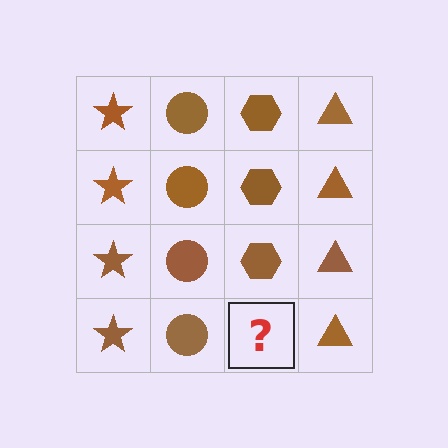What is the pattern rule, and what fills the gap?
The rule is that each column has a consistent shape. The gap should be filled with a brown hexagon.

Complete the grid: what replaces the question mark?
The question mark should be replaced with a brown hexagon.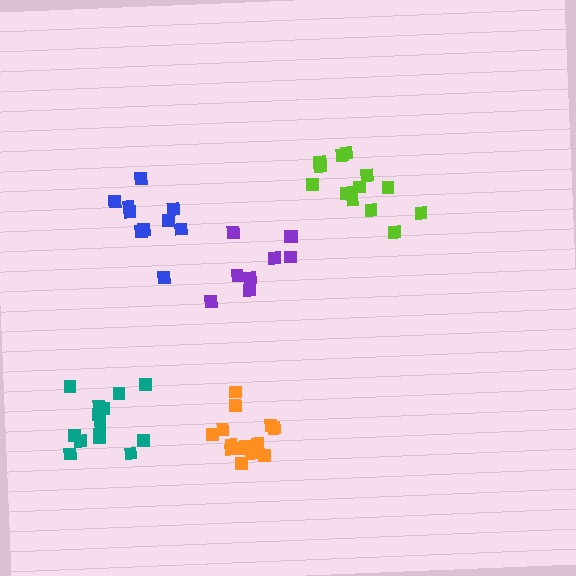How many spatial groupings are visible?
There are 5 spatial groupings.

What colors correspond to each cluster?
The clusters are colored: purple, orange, teal, blue, lime.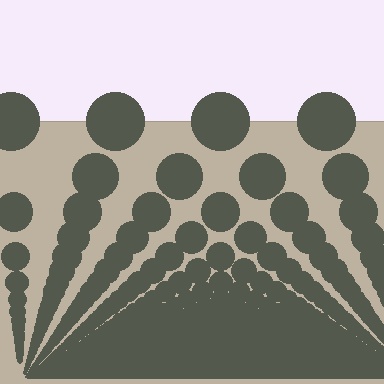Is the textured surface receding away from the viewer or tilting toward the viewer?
The surface appears to tilt toward the viewer. Texture elements get larger and sparser toward the top.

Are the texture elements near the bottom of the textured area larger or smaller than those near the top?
Smaller. The gradient is inverted — elements near the bottom are smaller and denser.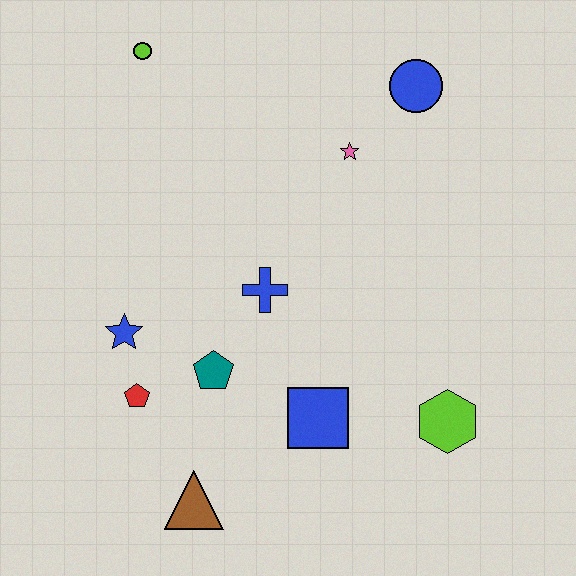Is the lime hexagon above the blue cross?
No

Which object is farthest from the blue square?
The lime circle is farthest from the blue square.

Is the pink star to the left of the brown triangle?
No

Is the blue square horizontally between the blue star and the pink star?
Yes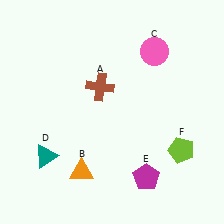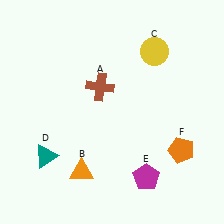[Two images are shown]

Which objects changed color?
C changed from pink to yellow. F changed from lime to orange.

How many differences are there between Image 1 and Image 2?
There are 2 differences between the two images.